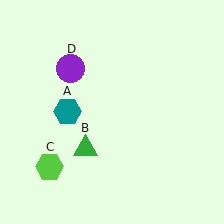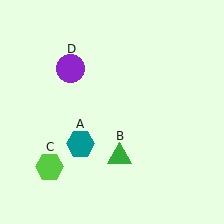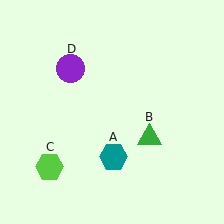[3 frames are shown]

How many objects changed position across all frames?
2 objects changed position: teal hexagon (object A), green triangle (object B).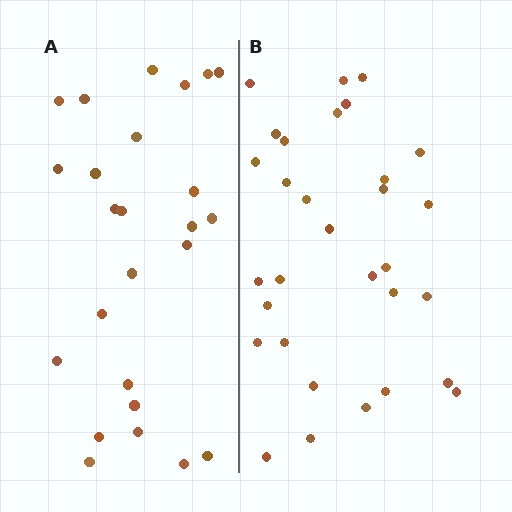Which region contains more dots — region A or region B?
Region B (the right region) has more dots.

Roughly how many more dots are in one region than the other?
Region B has about 6 more dots than region A.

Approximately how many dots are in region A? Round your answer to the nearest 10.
About 20 dots. (The exact count is 25, which rounds to 20.)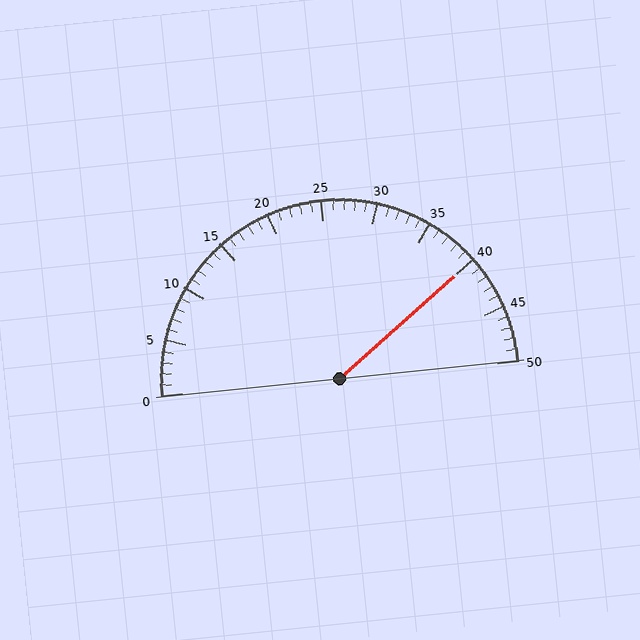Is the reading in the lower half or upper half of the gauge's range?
The reading is in the upper half of the range (0 to 50).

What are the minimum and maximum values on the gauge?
The gauge ranges from 0 to 50.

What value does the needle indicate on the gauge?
The needle indicates approximately 40.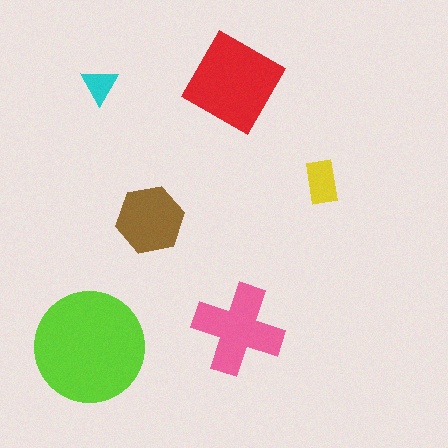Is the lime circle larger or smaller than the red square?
Larger.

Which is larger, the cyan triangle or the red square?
The red square.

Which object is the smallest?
The cyan triangle.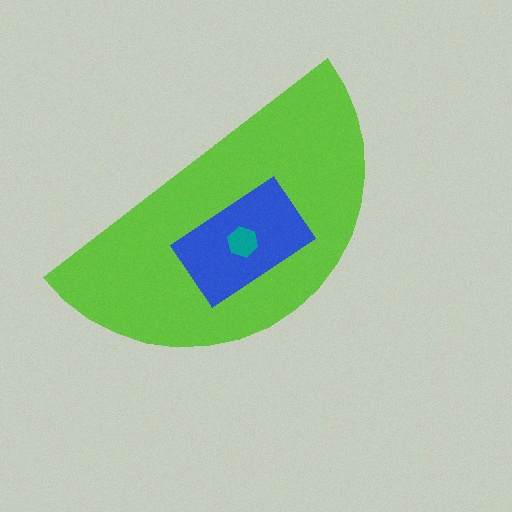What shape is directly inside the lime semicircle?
The blue rectangle.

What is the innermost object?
The teal hexagon.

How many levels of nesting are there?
3.